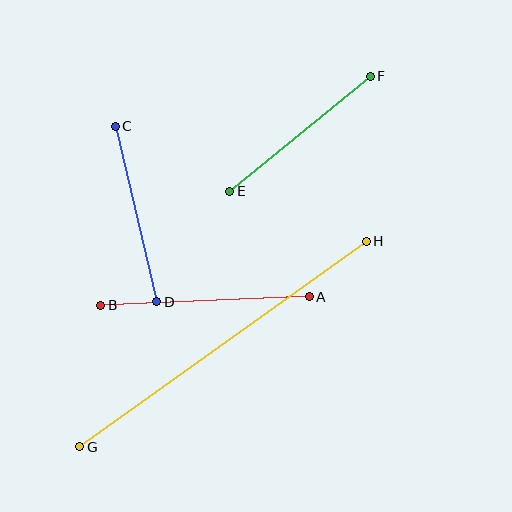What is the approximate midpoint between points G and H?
The midpoint is at approximately (223, 344) pixels.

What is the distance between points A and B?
The distance is approximately 209 pixels.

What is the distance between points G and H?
The distance is approximately 353 pixels.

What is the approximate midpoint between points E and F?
The midpoint is at approximately (300, 134) pixels.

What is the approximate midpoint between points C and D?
The midpoint is at approximately (136, 214) pixels.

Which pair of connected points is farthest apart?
Points G and H are farthest apart.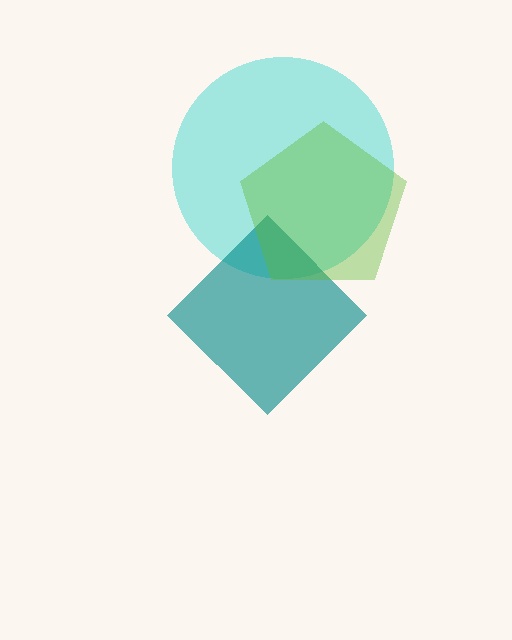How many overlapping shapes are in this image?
There are 3 overlapping shapes in the image.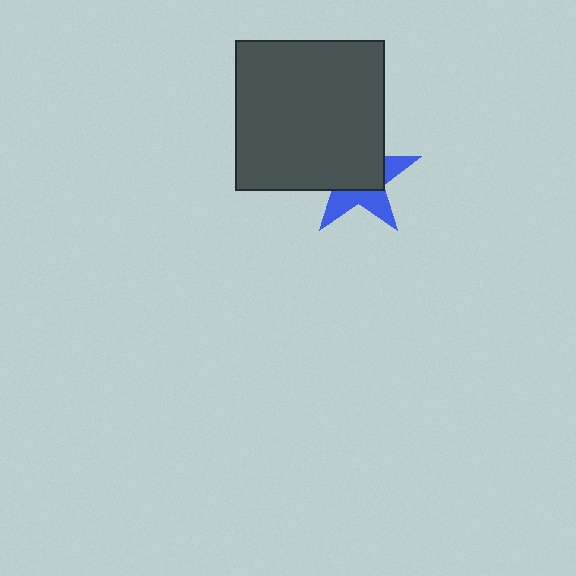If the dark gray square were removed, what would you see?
You would see the complete blue star.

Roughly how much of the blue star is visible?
A small part of it is visible (roughly 40%).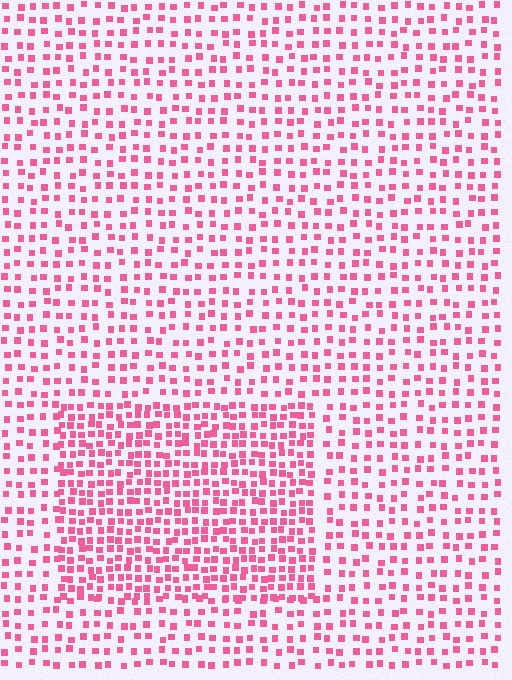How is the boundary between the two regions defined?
The boundary is defined by a change in element density (approximately 1.8x ratio). All elements are the same color, size, and shape.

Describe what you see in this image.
The image contains small pink elements arranged at two different densities. A rectangle-shaped region is visible where the elements are more densely packed than the surrounding area.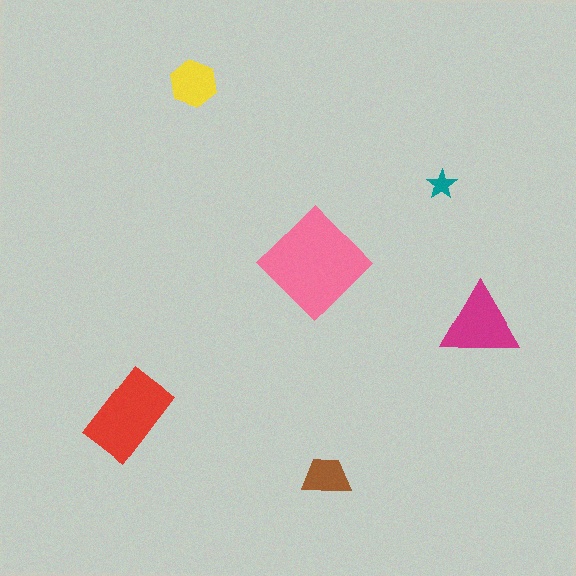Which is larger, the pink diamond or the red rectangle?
The pink diamond.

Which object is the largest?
The pink diamond.